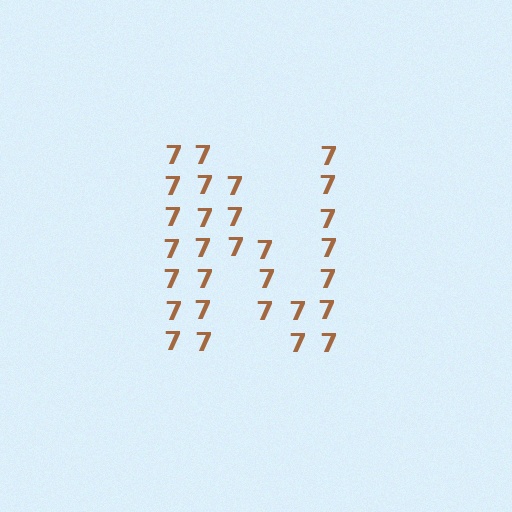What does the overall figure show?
The overall figure shows the letter N.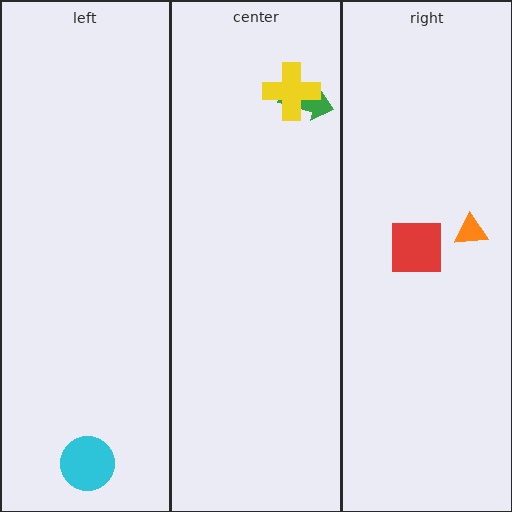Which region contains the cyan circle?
The left region.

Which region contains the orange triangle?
The right region.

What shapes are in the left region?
The cyan circle.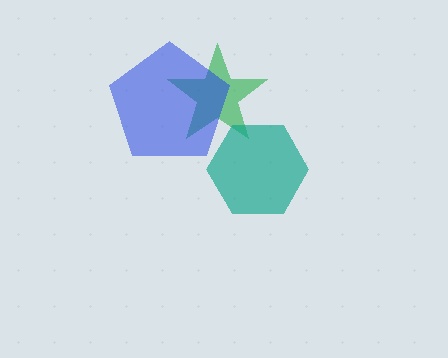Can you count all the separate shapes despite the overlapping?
Yes, there are 3 separate shapes.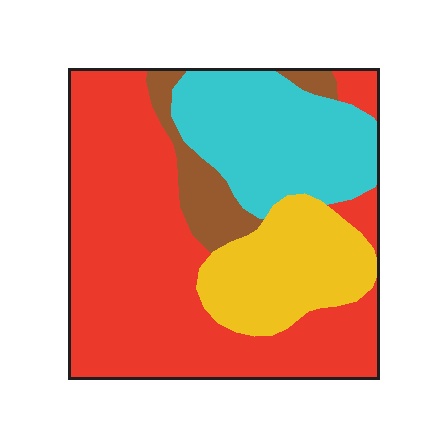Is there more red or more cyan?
Red.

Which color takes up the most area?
Red, at roughly 50%.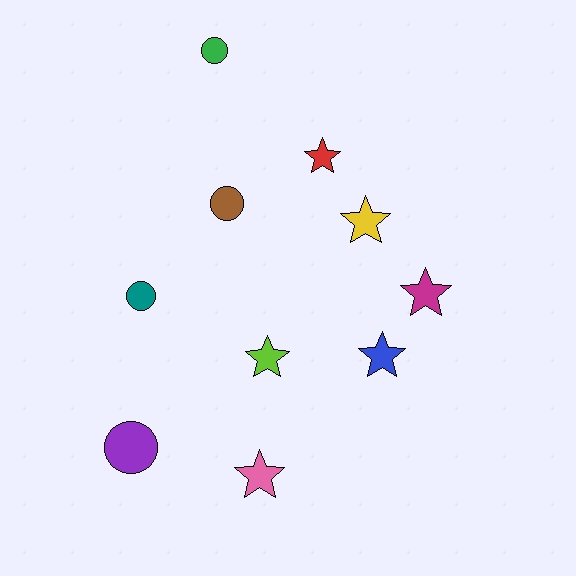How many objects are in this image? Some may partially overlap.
There are 10 objects.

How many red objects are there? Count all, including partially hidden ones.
There is 1 red object.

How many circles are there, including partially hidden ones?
There are 4 circles.